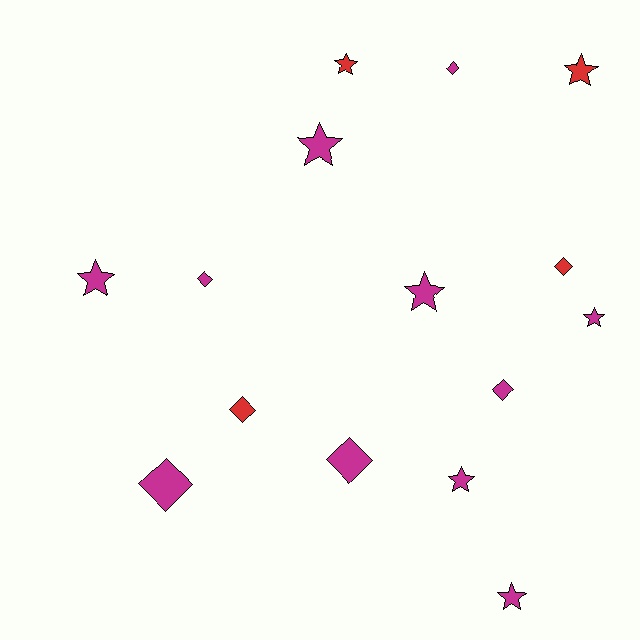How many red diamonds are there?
There are 2 red diamonds.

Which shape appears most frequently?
Star, with 8 objects.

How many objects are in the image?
There are 15 objects.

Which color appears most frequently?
Magenta, with 11 objects.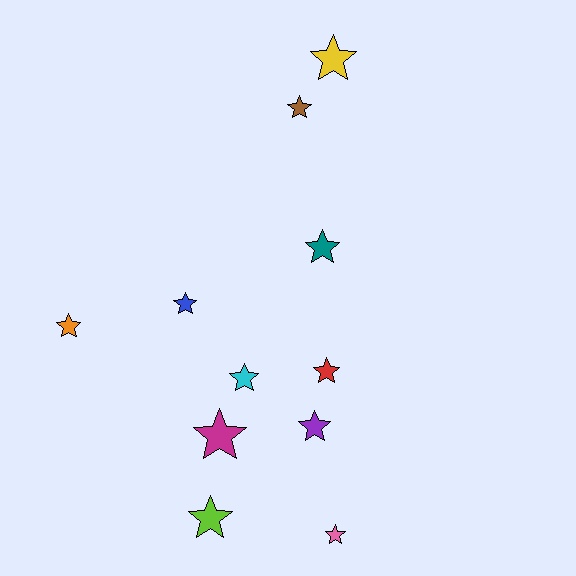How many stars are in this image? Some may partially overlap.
There are 11 stars.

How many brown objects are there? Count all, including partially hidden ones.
There is 1 brown object.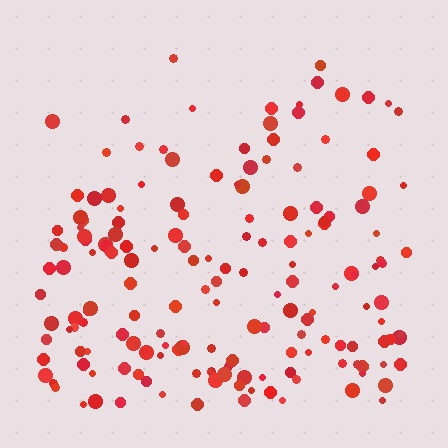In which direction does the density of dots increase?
From top to bottom, with the bottom side densest.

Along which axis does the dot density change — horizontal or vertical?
Vertical.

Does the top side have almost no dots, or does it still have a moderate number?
Still a moderate number, just noticeably fewer than the bottom.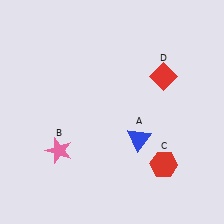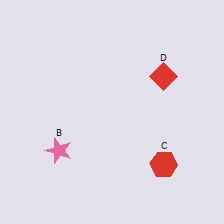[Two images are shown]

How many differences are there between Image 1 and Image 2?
There is 1 difference between the two images.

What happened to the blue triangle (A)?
The blue triangle (A) was removed in Image 2. It was in the bottom-right area of Image 1.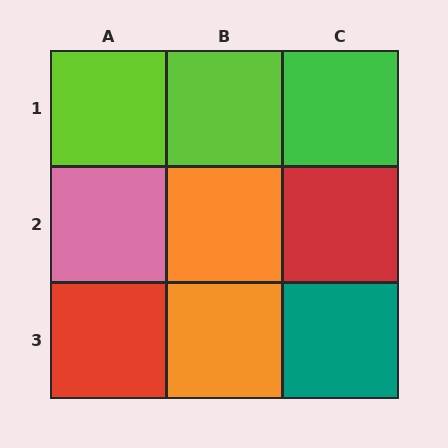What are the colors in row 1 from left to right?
Lime, lime, green.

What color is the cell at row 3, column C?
Teal.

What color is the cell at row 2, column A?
Pink.